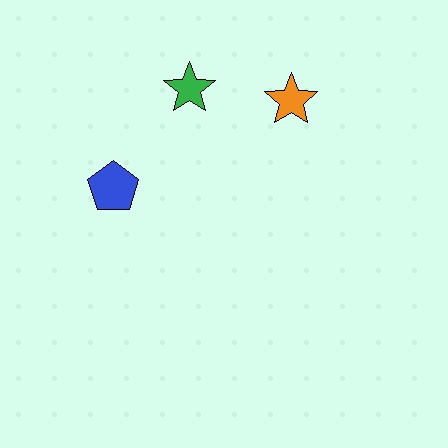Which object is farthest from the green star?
The blue pentagon is farthest from the green star.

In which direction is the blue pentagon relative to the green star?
The blue pentagon is below the green star.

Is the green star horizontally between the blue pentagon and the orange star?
Yes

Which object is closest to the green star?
The orange star is closest to the green star.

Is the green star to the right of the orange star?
No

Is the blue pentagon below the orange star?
Yes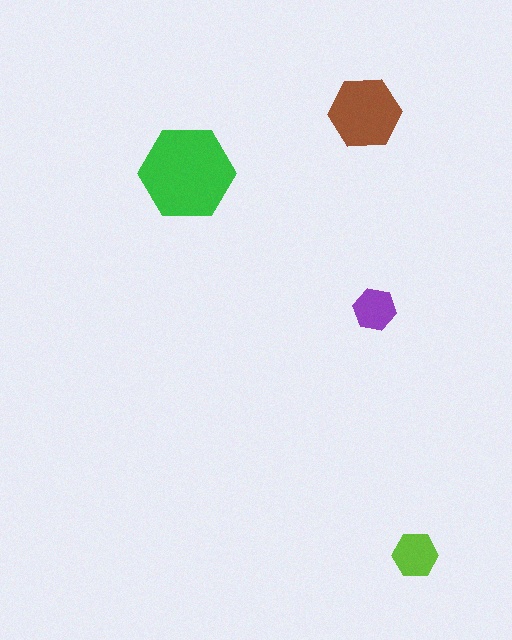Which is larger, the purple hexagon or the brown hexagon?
The brown one.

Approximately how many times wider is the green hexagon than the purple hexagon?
About 2 times wider.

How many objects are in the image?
There are 4 objects in the image.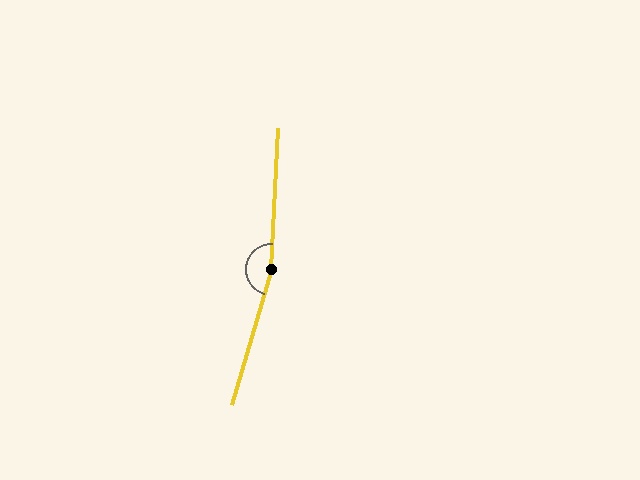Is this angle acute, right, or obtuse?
It is obtuse.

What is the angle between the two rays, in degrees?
Approximately 166 degrees.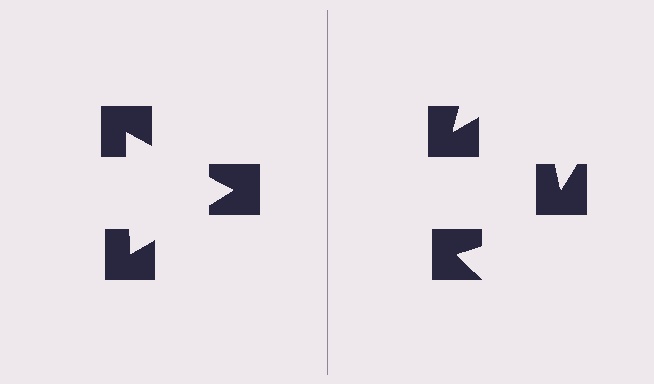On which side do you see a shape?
An illusory triangle appears on the left side. On the right side the wedge cuts are rotated, so no coherent shape forms.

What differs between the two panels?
The notched squares are positioned identically on both sides; only the wedge orientations differ. On the left they align to a triangle; on the right they are misaligned.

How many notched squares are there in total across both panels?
6 — 3 on each side.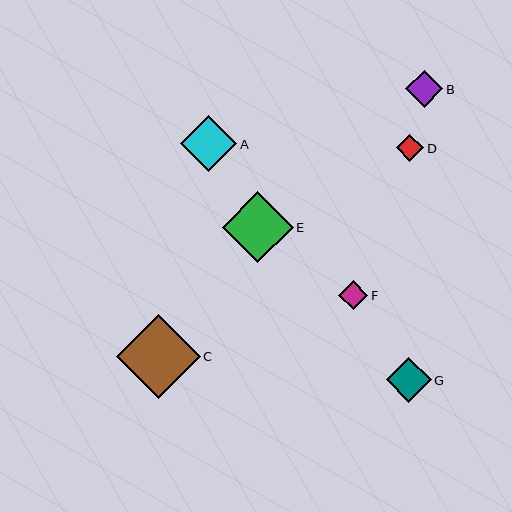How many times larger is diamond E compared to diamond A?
Diamond E is approximately 1.3 times the size of diamond A.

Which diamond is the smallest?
Diamond D is the smallest with a size of approximately 27 pixels.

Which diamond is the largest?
Diamond C is the largest with a size of approximately 84 pixels.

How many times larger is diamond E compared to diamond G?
Diamond E is approximately 1.6 times the size of diamond G.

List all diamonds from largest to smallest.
From largest to smallest: C, E, A, G, B, F, D.